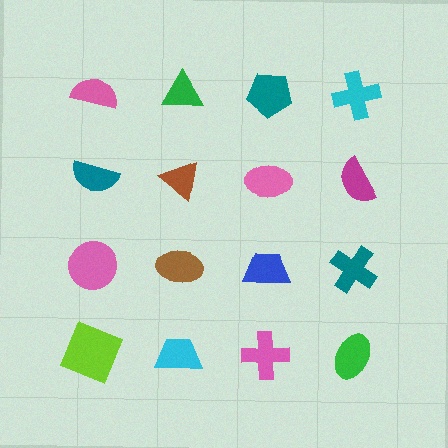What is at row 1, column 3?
A teal pentagon.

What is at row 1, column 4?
A cyan cross.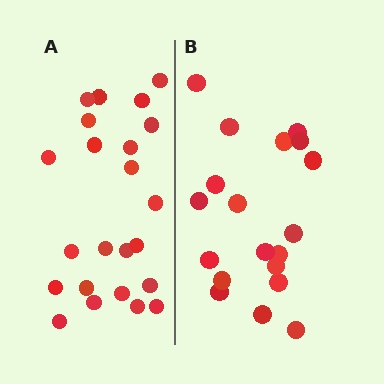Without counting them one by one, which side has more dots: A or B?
Region A (the left region) has more dots.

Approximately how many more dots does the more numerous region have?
Region A has about 4 more dots than region B.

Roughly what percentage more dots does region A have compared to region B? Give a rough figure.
About 20% more.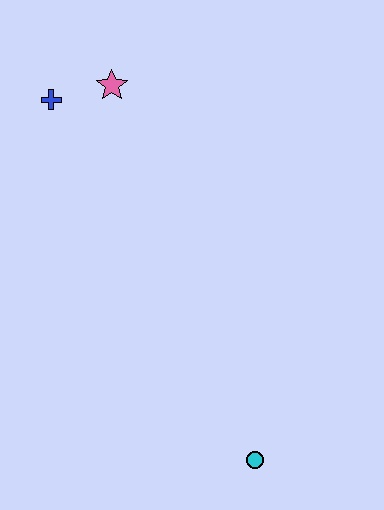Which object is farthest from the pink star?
The cyan circle is farthest from the pink star.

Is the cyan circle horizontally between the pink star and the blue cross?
No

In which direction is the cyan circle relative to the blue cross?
The cyan circle is below the blue cross.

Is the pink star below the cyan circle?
No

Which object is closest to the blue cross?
The pink star is closest to the blue cross.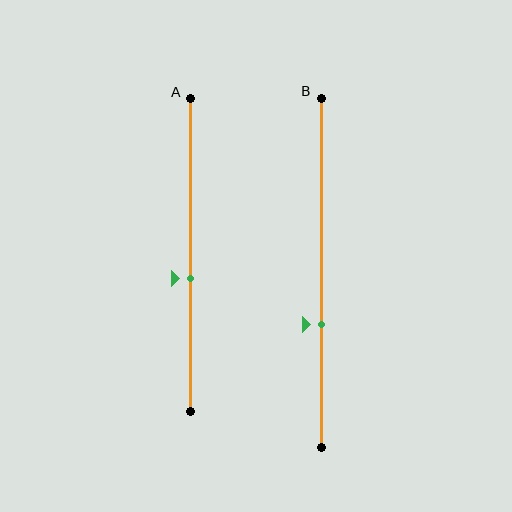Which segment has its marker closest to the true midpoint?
Segment A has its marker closest to the true midpoint.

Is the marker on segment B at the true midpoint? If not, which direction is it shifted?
No, the marker on segment B is shifted downward by about 15% of the segment length.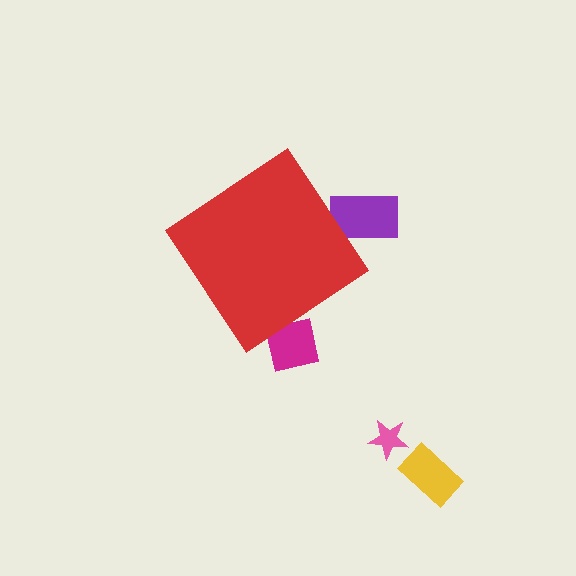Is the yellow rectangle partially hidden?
No, the yellow rectangle is fully visible.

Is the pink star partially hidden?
No, the pink star is fully visible.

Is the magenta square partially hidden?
Yes, the magenta square is partially hidden behind the red diamond.